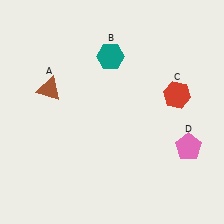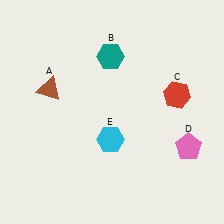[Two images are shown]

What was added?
A cyan hexagon (E) was added in Image 2.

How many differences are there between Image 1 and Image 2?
There is 1 difference between the two images.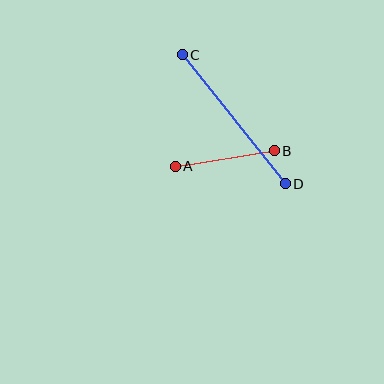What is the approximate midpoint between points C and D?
The midpoint is at approximately (234, 119) pixels.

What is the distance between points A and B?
The distance is approximately 100 pixels.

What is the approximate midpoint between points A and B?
The midpoint is at approximately (225, 159) pixels.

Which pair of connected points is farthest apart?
Points C and D are farthest apart.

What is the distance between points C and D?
The distance is approximately 165 pixels.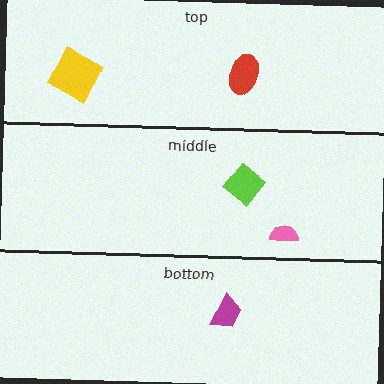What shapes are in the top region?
The red ellipse, the yellow square.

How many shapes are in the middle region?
2.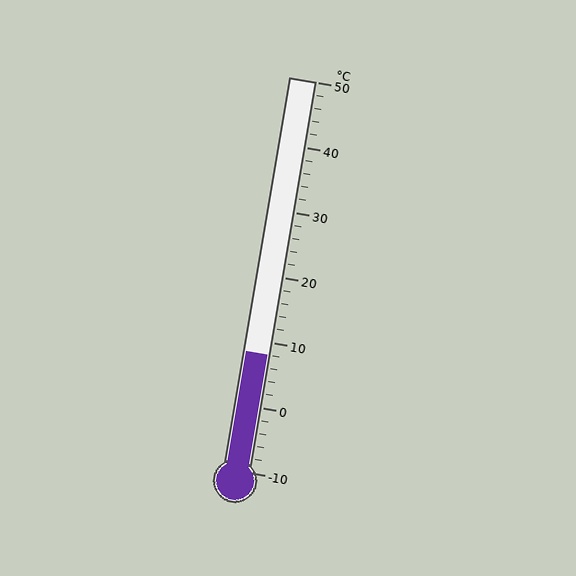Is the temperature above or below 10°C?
The temperature is below 10°C.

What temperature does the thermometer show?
The thermometer shows approximately 8°C.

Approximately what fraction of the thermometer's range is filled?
The thermometer is filled to approximately 30% of its range.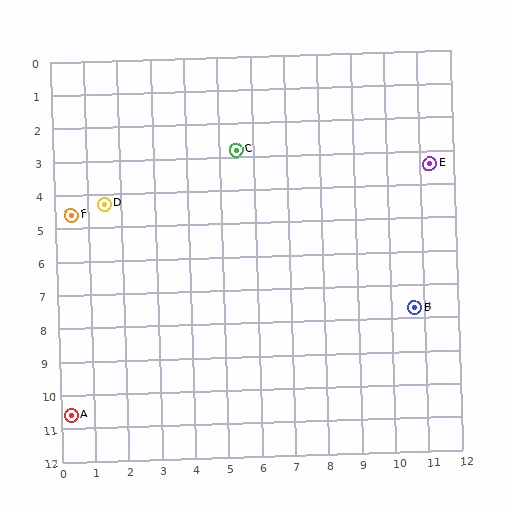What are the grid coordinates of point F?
Point F is at approximately (0.5, 4.6).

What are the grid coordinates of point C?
Point C is at approximately (5.5, 2.8).